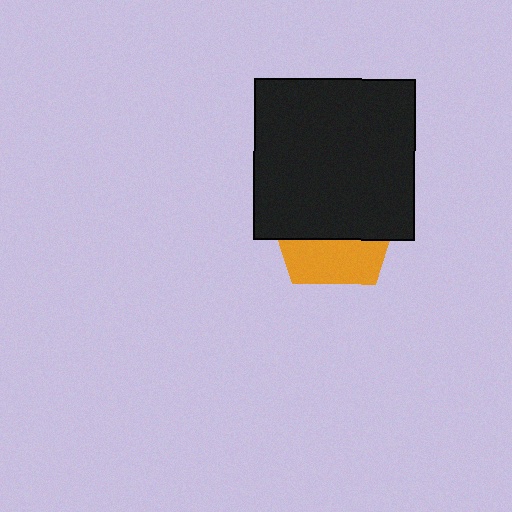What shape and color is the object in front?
The object in front is a black square.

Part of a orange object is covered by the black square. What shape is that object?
It is a pentagon.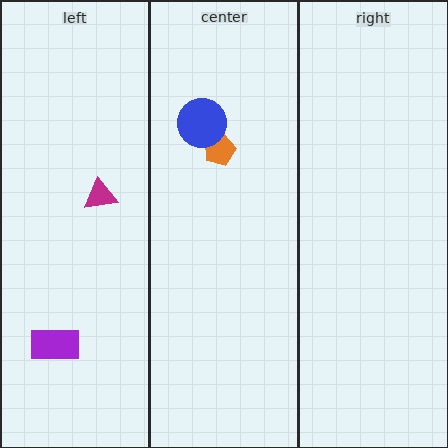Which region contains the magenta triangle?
The left region.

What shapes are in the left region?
The magenta triangle, the purple rectangle.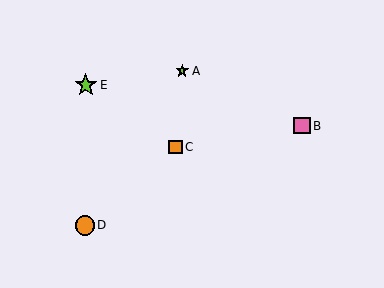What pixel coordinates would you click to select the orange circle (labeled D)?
Click at (85, 225) to select the orange circle D.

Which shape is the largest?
The lime star (labeled E) is the largest.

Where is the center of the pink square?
The center of the pink square is at (302, 126).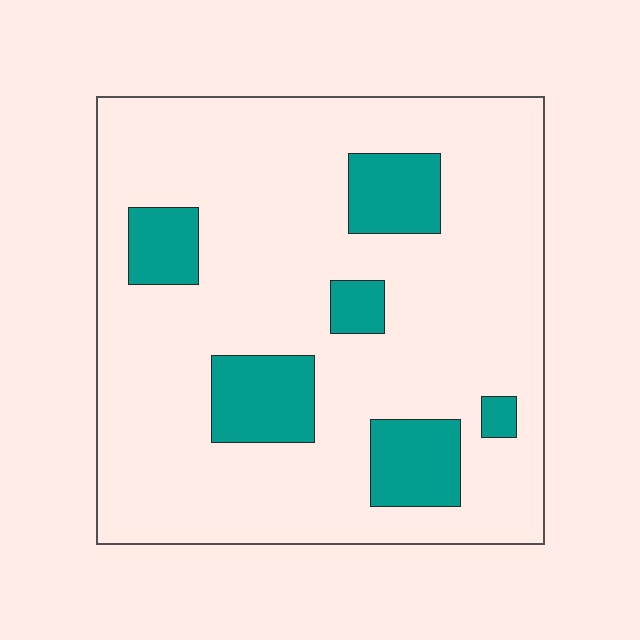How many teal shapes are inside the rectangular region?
6.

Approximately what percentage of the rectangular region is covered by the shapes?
Approximately 15%.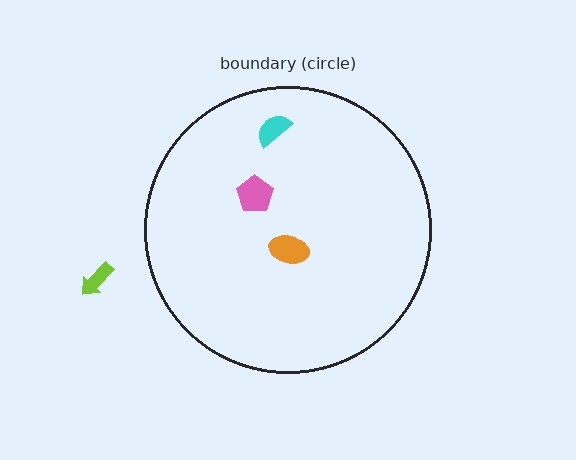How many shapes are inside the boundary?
3 inside, 1 outside.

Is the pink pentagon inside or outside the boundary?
Inside.